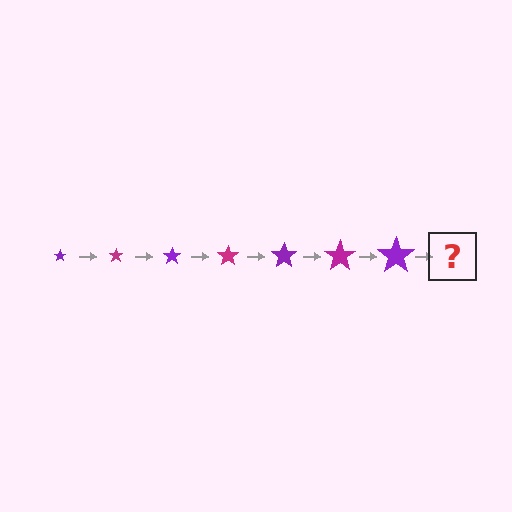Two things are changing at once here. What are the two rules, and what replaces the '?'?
The two rules are that the star grows larger each step and the color cycles through purple and magenta. The '?' should be a magenta star, larger than the previous one.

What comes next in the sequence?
The next element should be a magenta star, larger than the previous one.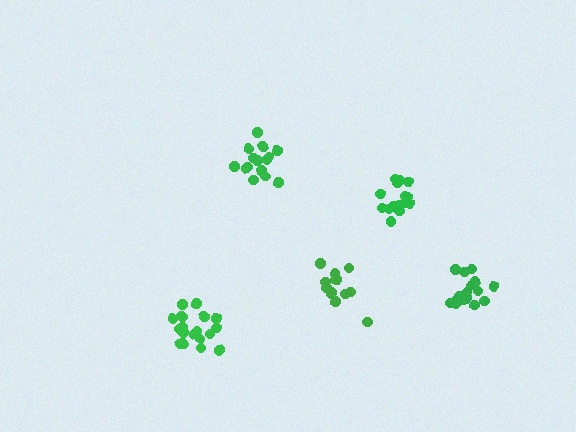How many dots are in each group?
Group 1: 17 dots, Group 2: 16 dots, Group 3: 18 dots, Group 4: 16 dots, Group 5: 12 dots (79 total).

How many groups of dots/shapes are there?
There are 5 groups.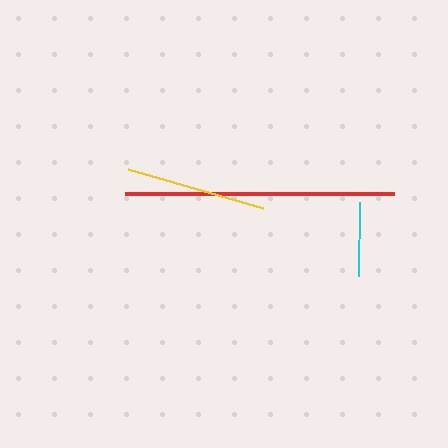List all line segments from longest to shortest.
From longest to shortest: red, yellow, cyan.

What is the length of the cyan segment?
The cyan segment is approximately 74 pixels long.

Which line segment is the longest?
The red line is the longest at approximately 269 pixels.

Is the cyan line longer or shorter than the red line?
The red line is longer than the cyan line.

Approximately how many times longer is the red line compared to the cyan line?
The red line is approximately 3.6 times the length of the cyan line.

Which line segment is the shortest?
The cyan line is the shortest at approximately 74 pixels.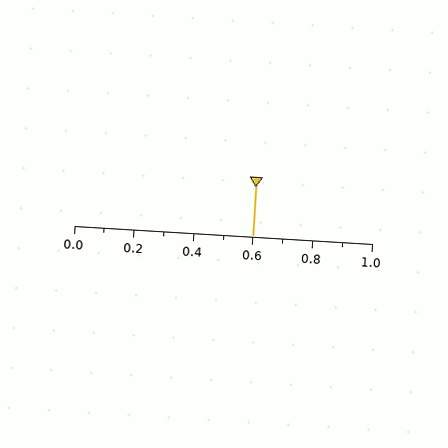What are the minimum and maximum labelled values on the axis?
The axis runs from 0.0 to 1.0.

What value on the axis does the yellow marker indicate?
The marker indicates approximately 0.6.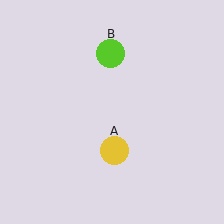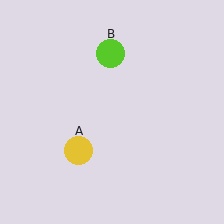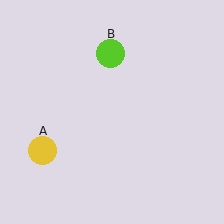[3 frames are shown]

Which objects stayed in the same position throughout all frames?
Lime circle (object B) remained stationary.